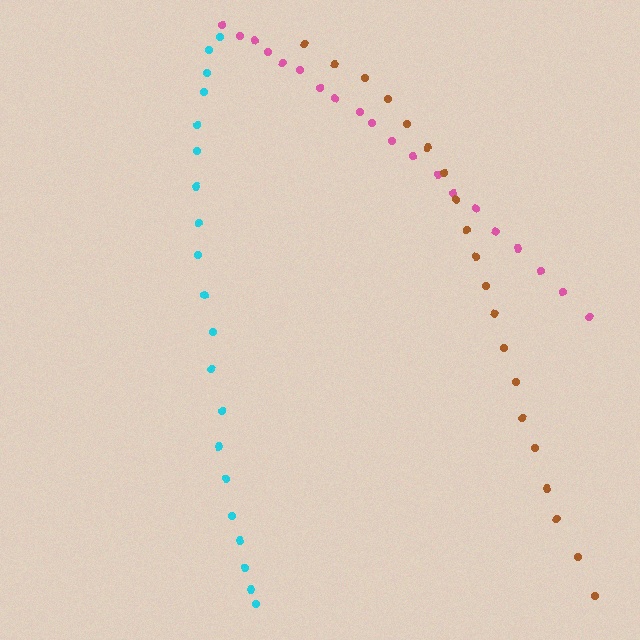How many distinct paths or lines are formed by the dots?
There are 3 distinct paths.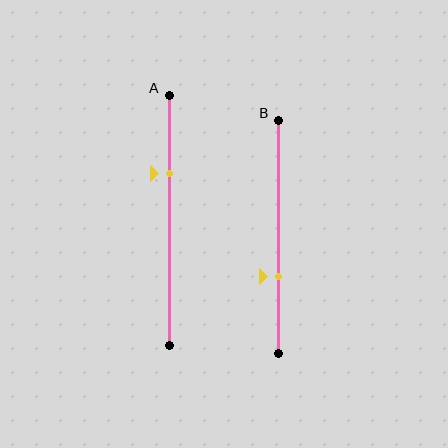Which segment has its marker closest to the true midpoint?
Segment B has its marker closest to the true midpoint.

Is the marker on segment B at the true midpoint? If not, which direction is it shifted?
No, the marker on segment B is shifted downward by about 17% of the segment length.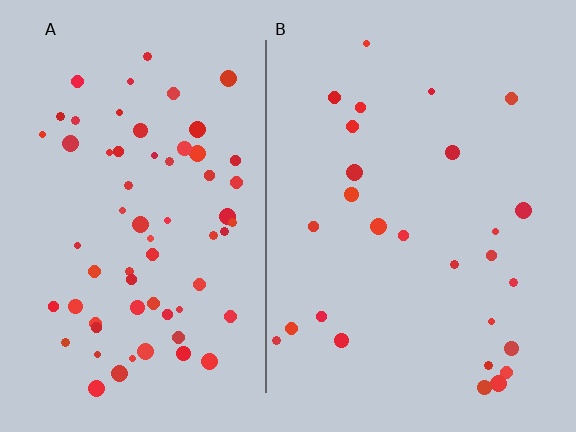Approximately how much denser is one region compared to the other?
Approximately 2.4× — region A over region B.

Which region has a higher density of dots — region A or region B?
A (the left).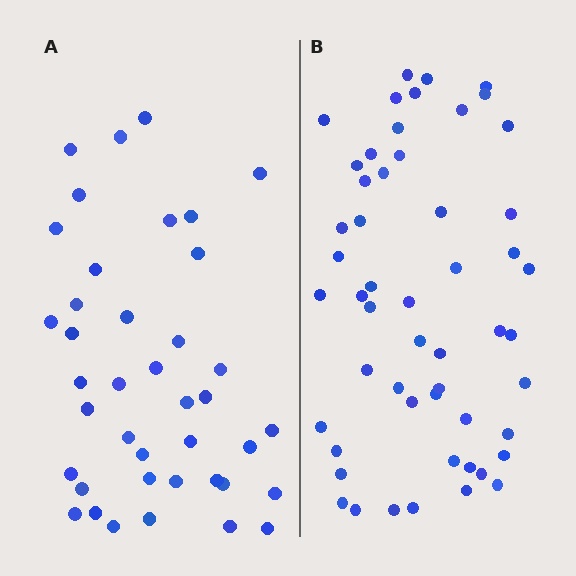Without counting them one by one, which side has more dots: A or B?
Region B (the right region) has more dots.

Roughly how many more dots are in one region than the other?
Region B has approximately 15 more dots than region A.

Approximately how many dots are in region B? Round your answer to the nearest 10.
About 50 dots. (The exact count is 53, which rounds to 50.)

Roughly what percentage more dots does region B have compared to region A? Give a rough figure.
About 30% more.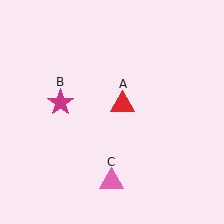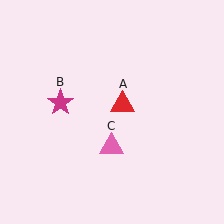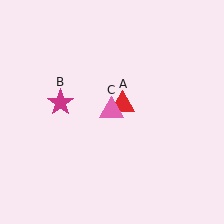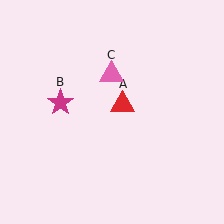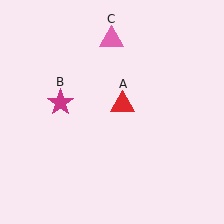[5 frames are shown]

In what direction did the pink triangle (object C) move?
The pink triangle (object C) moved up.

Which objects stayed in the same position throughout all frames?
Red triangle (object A) and magenta star (object B) remained stationary.